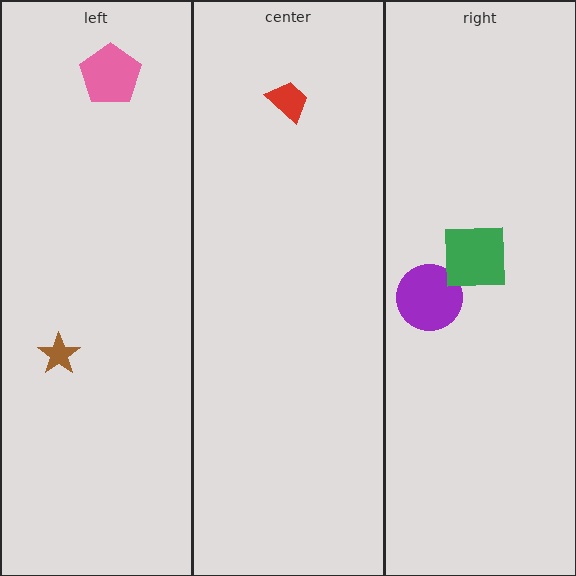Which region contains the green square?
The right region.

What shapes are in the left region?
The pink pentagon, the brown star.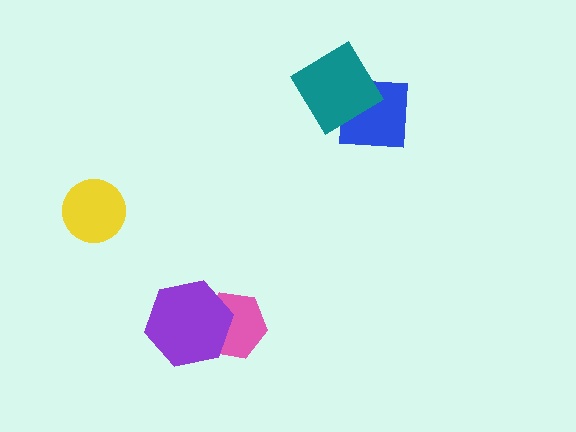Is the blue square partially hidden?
Yes, it is partially covered by another shape.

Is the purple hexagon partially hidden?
No, no other shape covers it.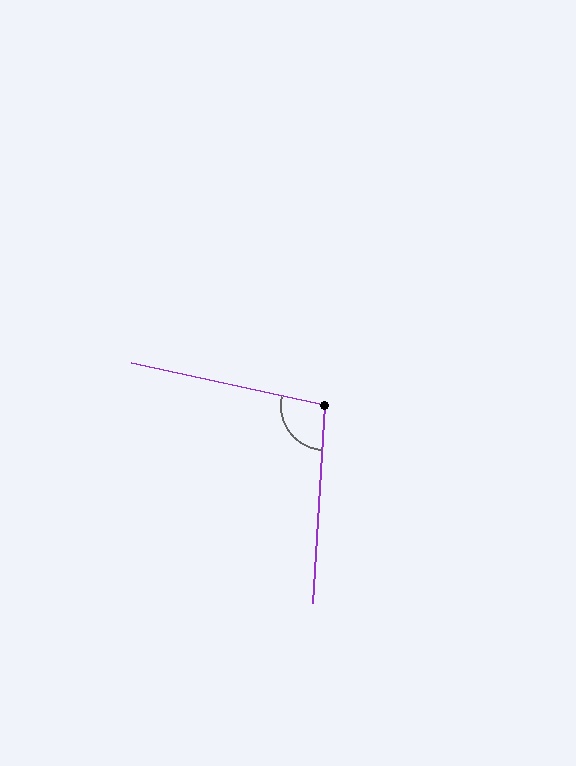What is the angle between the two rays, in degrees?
Approximately 99 degrees.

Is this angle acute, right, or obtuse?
It is obtuse.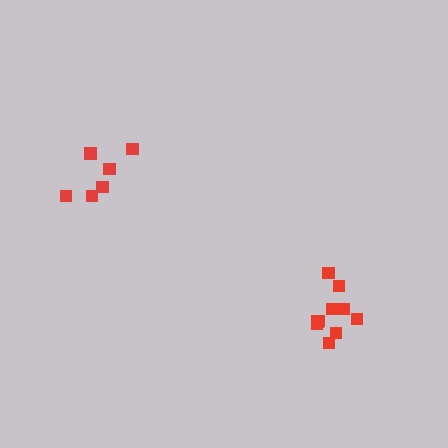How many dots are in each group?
Group 1: 10 dots, Group 2: 6 dots (16 total).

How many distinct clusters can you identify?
There are 2 distinct clusters.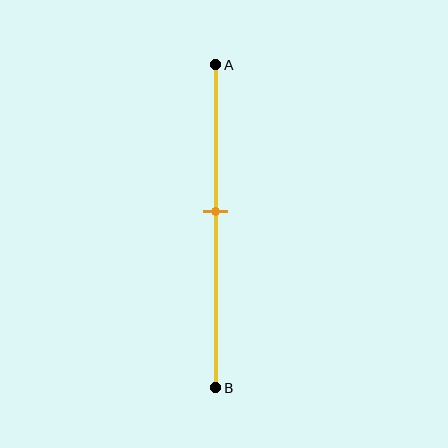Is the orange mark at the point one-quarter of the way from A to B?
No, the mark is at about 45% from A, not at the 25% one-quarter point.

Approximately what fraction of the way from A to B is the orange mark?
The orange mark is approximately 45% of the way from A to B.